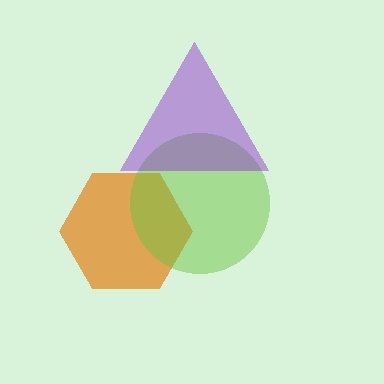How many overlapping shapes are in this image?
There are 3 overlapping shapes in the image.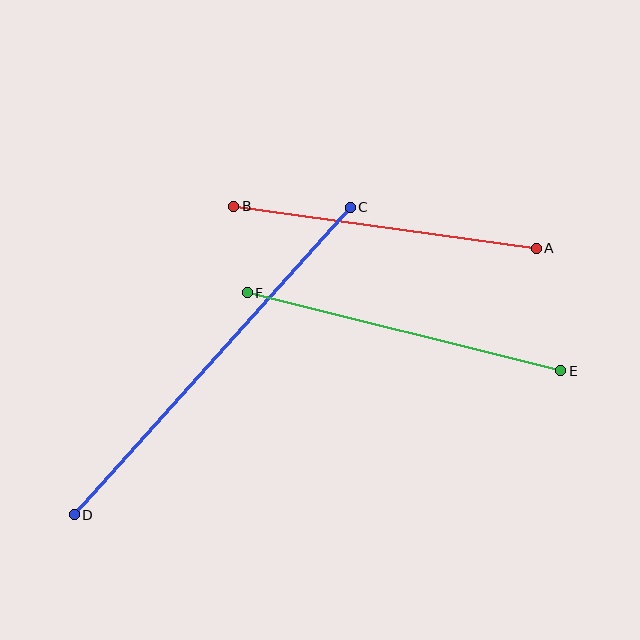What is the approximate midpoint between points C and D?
The midpoint is at approximately (212, 361) pixels.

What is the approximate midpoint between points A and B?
The midpoint is at approximately (385, 227) pixels.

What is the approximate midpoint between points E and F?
The midpoint is at approximately (404, 332) pixels.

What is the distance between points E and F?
The distance is approximately 324 pixels.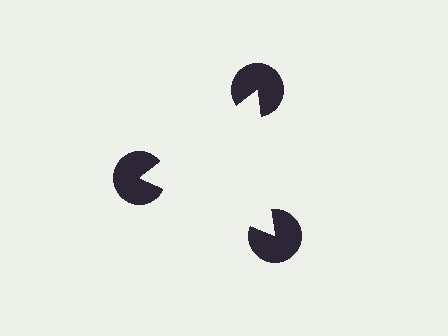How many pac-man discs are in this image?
There are 3 — one at each vertex of the illusory triangle.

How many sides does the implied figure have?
3 sides.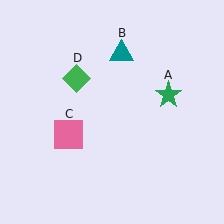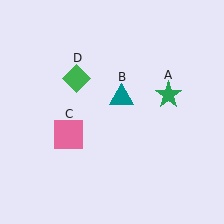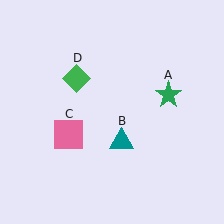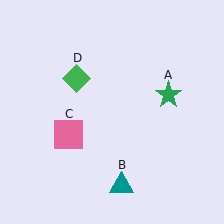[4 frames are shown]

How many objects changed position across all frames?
1 object changed position: teal triangle (object B).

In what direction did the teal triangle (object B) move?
The teal triangle (object B) moved down.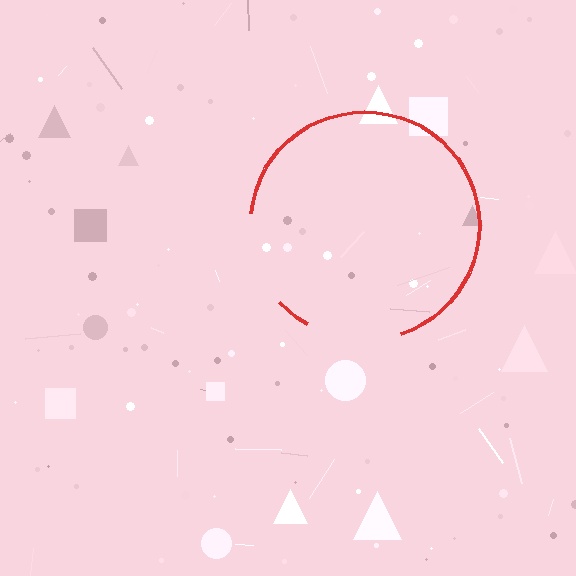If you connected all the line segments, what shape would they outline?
They would outline a circle.